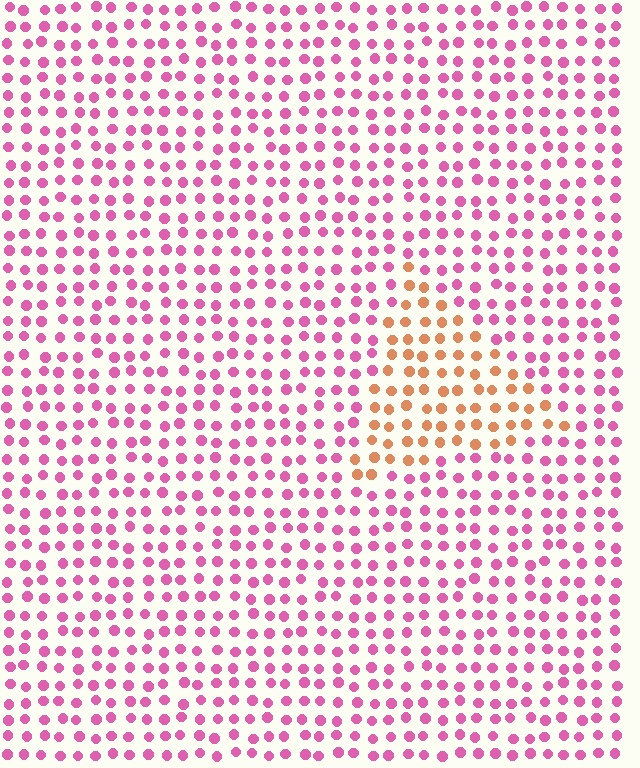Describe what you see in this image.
The image is filled with small pink elements in a uniform arrangement. A triangle-shaped region is visible where the elements are tinted to a slightly different hue, forming a subtle color boundary.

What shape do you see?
I see a triangle.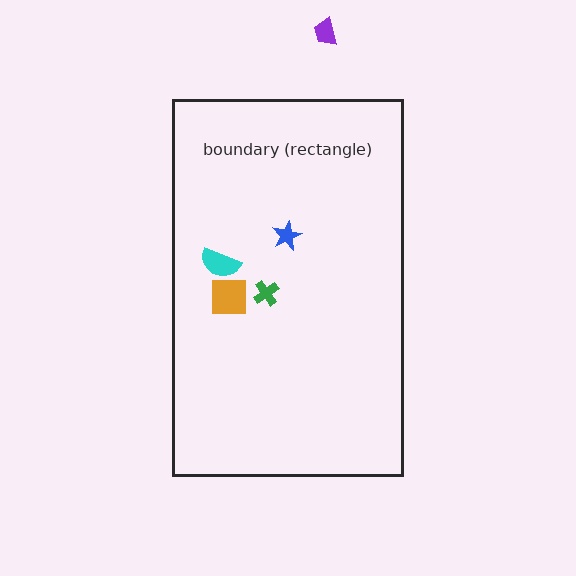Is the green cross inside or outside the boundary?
Inside.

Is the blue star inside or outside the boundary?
Inside.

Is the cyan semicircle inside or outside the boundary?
Inside.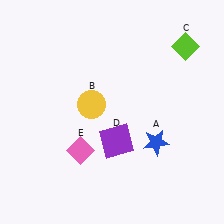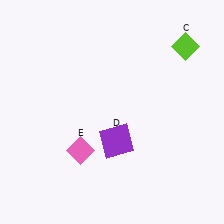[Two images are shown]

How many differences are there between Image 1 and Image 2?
There are 2 differences between the two images.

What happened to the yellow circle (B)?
The yellow circle (B) was removed in Image 2. It was in the top-left area of Image 1.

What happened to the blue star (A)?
The blue star (A) was removed in Image 2. It was in the bottom-right area of Image 1.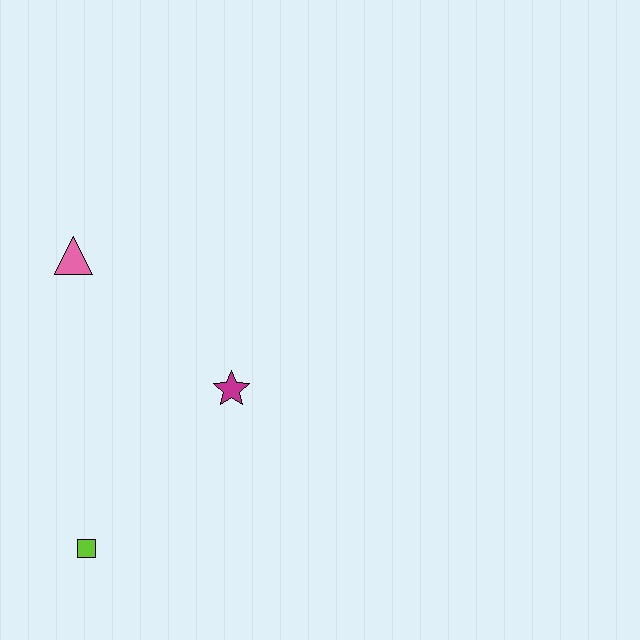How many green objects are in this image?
There are no green objects.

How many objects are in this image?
There are 3 objects.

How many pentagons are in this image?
There are no pentagons.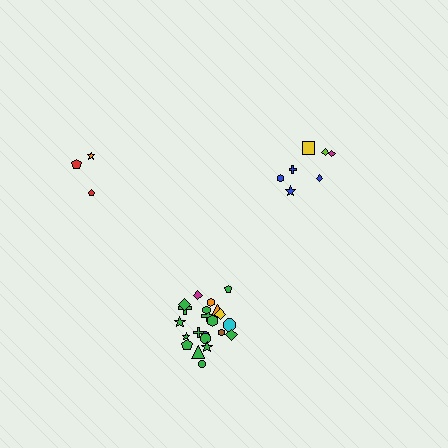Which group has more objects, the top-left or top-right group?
The top-right group.